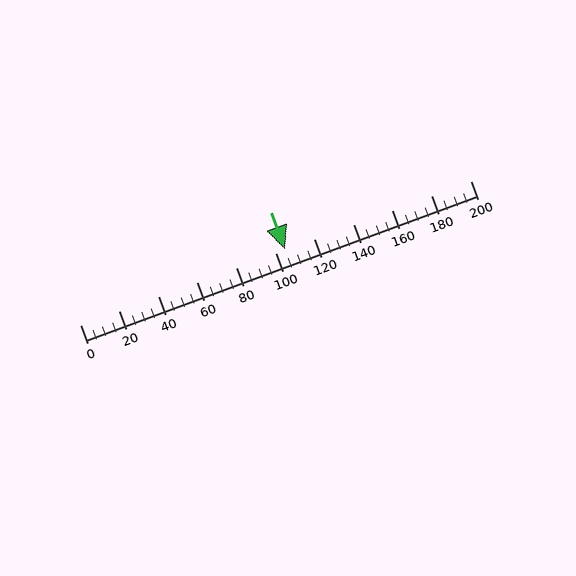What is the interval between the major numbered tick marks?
The major tick marks are spaced 20 units apart.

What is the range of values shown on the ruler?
The ruler shows values from 0 to 200.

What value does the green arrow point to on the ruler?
The green arrow points to approximately 105.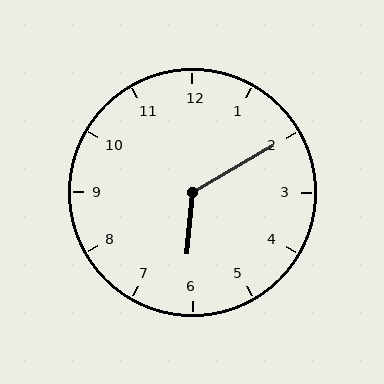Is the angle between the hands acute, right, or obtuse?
It is obtuse.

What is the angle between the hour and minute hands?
Approximately 125 degrees.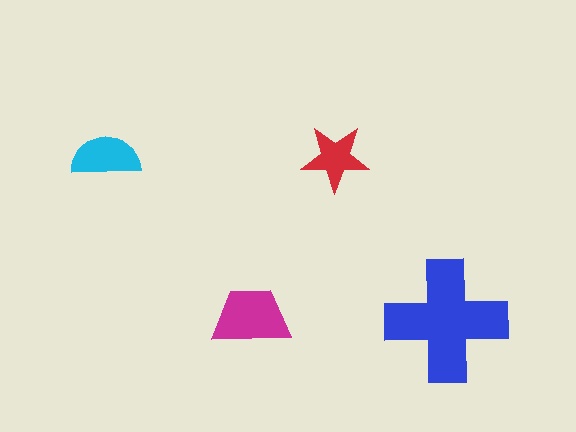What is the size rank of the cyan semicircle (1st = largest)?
3rd.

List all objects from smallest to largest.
The red star, the cyan semicircle, the magenta trapezoid, the blue cross.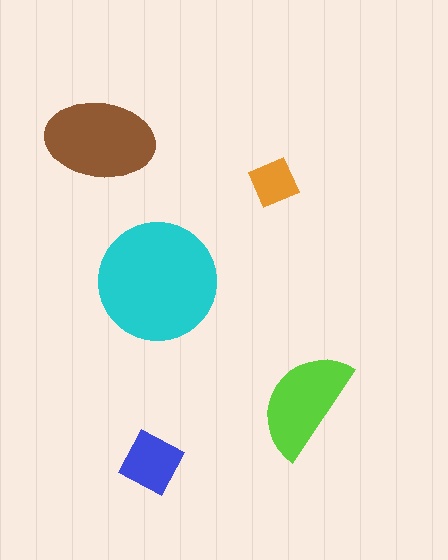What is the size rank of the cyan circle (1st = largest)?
1st.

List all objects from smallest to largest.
The orange square, the blue diamond, the lime semicircle, the brown ellipse, the cyan circle.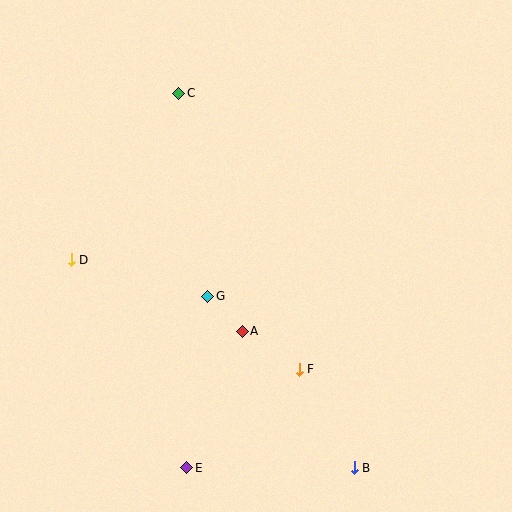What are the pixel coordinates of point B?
Point B is at (354, 468).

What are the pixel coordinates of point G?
Point G is at (208, 296).